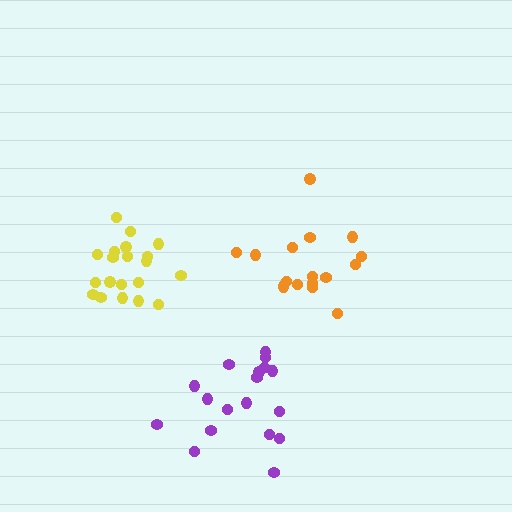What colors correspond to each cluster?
The clusters are colored: yellow, orange, purple.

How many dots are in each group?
Group 1: 20 dots, Group 2: 17 dots, Group 3: 18 dots (55 total).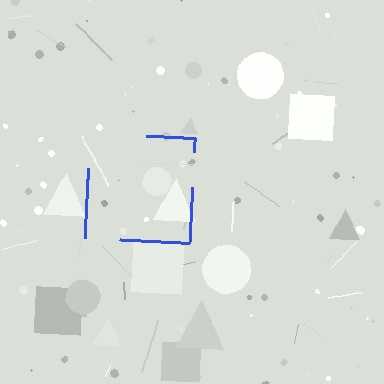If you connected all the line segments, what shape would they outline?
They would outline a square.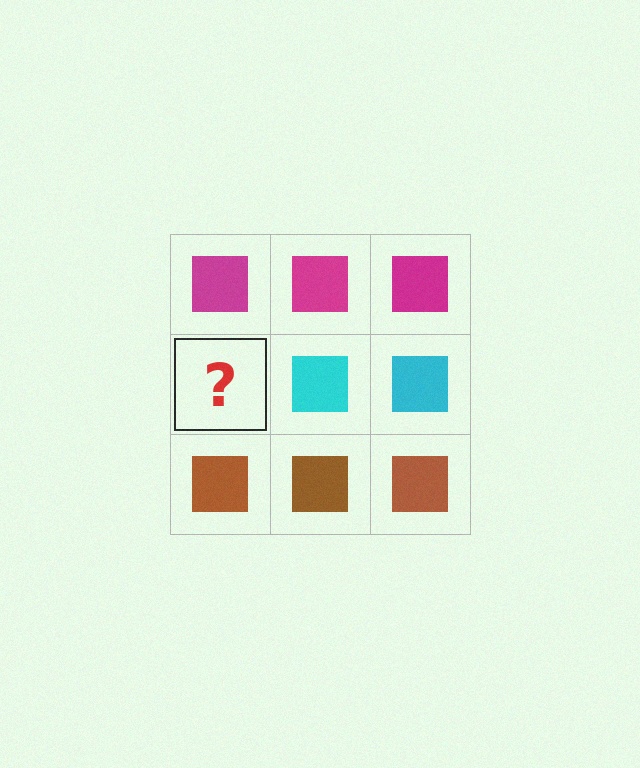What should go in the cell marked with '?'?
The missing cell should contain a cyan square.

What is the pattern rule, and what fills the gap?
The rule is that each row has a consistent color. The gap should be filled with a cyan square.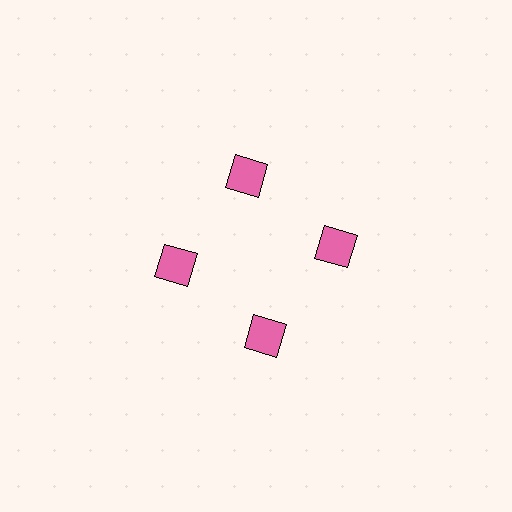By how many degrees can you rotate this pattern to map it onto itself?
The pattern maps onto itself every 90 degrees of rotation.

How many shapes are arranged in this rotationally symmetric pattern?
There are 4 shapes, arranged in 4 groups of 1.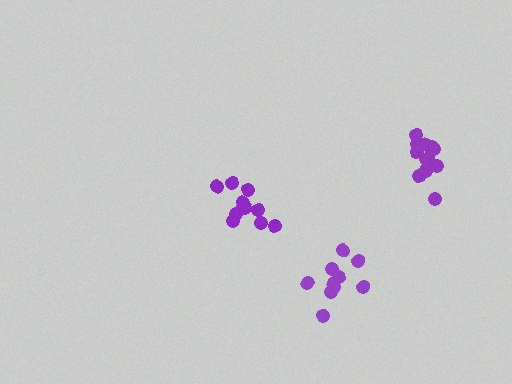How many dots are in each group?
Group 1: 11 dots, Group 2: 13 dots, Group 3: 10 dots (34 total).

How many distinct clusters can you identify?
There are 3 distinct clusters.